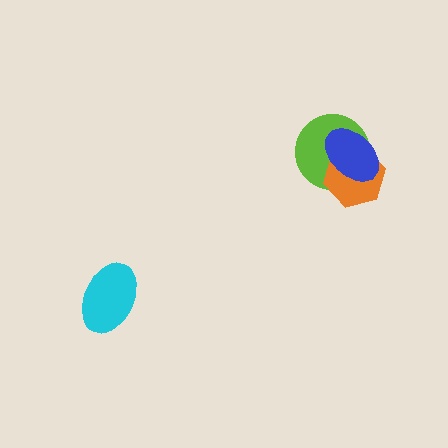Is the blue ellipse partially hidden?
No, no other shape covers it.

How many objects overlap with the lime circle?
2 objects overlap with the lime circle.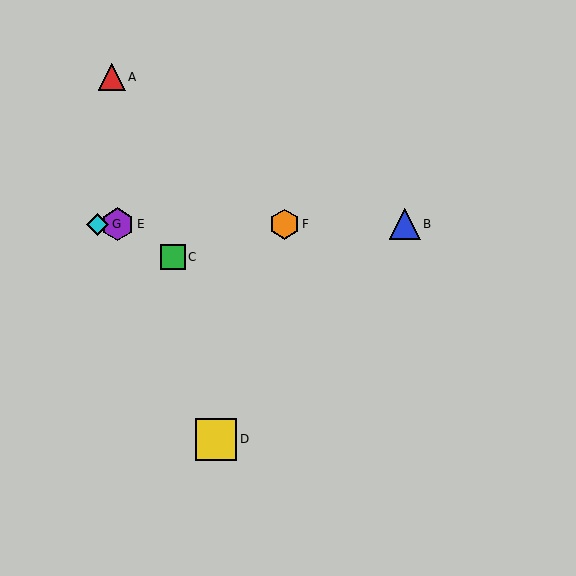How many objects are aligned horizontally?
4 objects (B, E, F, G) are aligned horizontally.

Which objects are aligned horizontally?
Objects B, E, F, G are aligned horizontally.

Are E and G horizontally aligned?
Yes, both are at y≈224.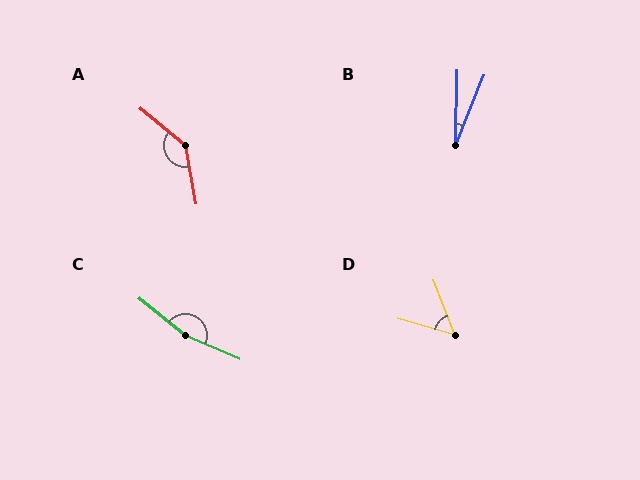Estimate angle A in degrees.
Approximately 139 degrees.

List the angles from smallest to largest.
B (21°), D (52°), A (139°), C (164°).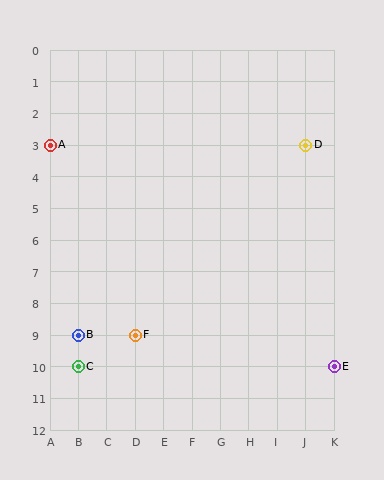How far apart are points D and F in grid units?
Points D and F are 6 columns and 6 rows apart (about 8.5 grid units diagonally).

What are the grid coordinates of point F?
Point F is at grid coordinates (D, 9).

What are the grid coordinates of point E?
Point E is at grid coordinates (K, 10).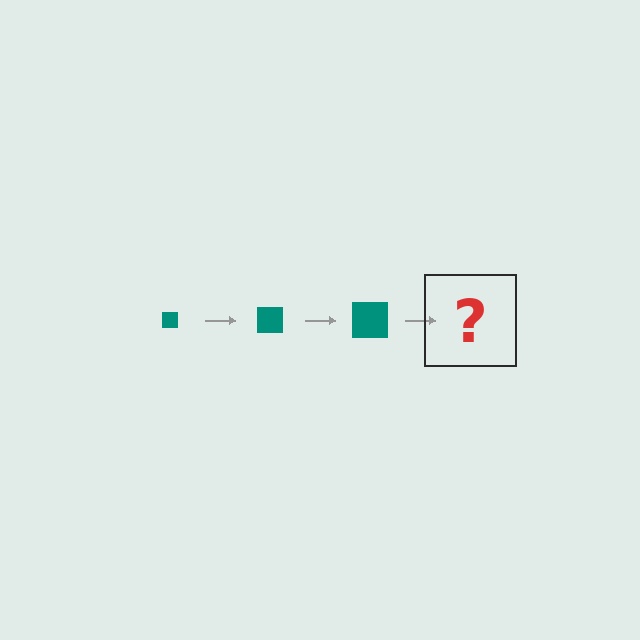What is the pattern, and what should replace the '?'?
The pattern is that the square gets progressively larger each step. The '?' should be a teal square, larger than the previous one.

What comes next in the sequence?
The next element should be a teal square, larger than the previous one.